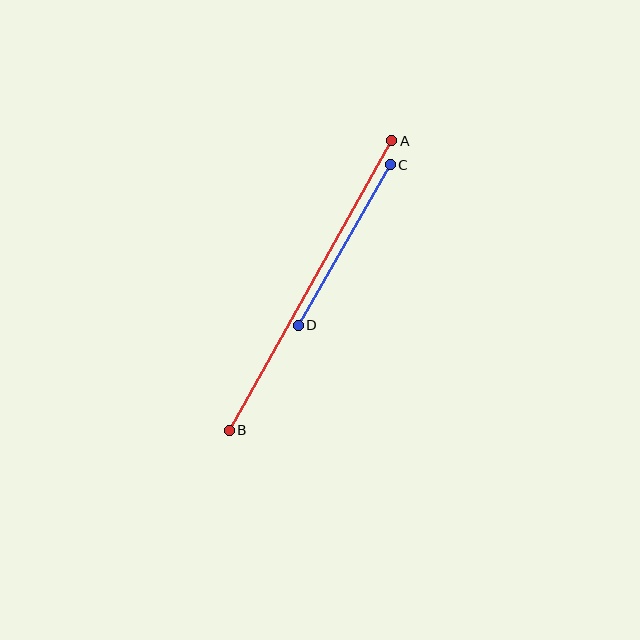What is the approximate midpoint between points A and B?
The midpoint is at approximately (311, 285) pixels.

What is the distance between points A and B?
The distance is approximately 332 pixels.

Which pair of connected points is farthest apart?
Points A and B are farthest apart.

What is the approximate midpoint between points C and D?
The midpoint is at approximately (344, 245) pixels.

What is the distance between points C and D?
The distance is approximately 185 pixels.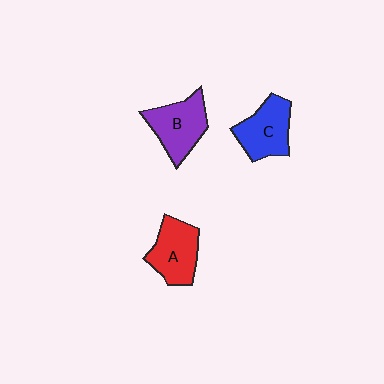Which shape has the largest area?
Shape B (purple).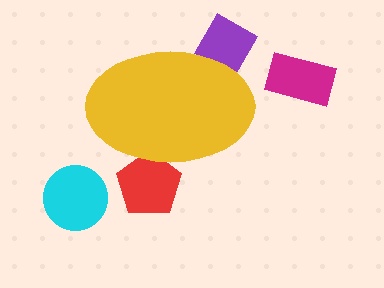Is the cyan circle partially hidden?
No, the cyan circle is fully visible.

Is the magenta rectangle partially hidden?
No, the magenta rectangle is fully visible.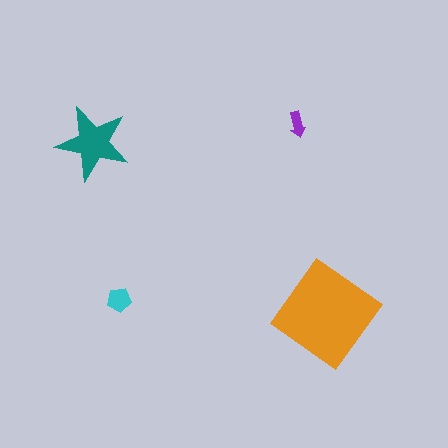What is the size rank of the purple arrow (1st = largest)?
4th.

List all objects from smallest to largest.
The purple arrow, the cyan pentagon, the teal star, the orange diamond.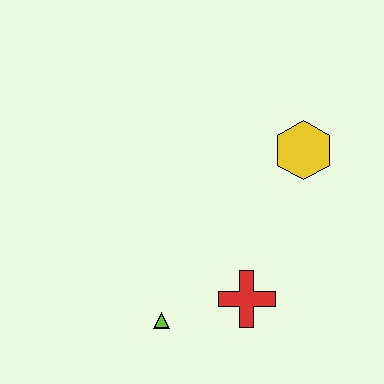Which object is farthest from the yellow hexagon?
The lime triangle is farthest from the yellow hexagon.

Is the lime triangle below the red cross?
Yes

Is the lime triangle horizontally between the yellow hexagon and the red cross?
No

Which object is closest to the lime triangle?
The red cross is closest to the lime triangle.